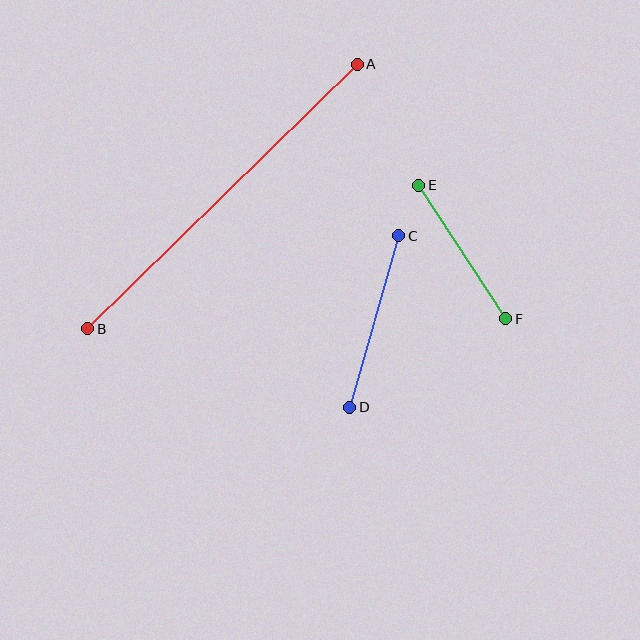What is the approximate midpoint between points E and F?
The midpoint is at approximately (462, 252) pixels.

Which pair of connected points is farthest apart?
Points A and B are farthest apart.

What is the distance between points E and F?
The distance is approximately 159 pixels.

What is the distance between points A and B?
The distance is approximately 378 pixels.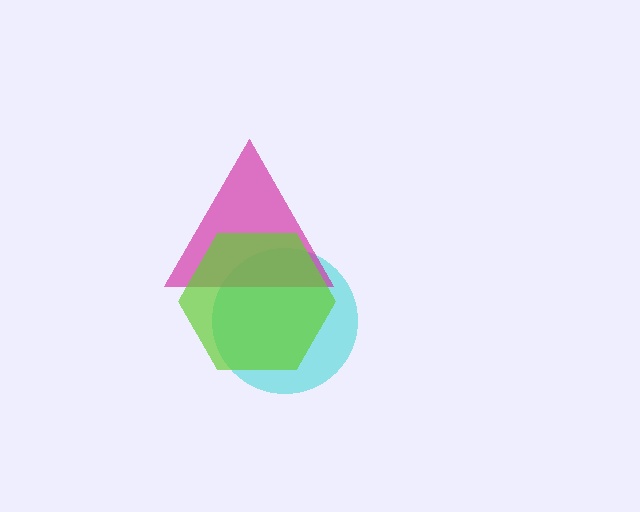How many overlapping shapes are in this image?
There are 3 overlapping shapes in the image.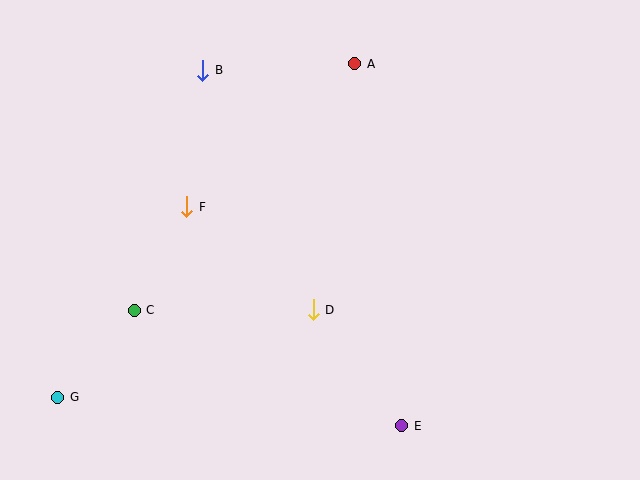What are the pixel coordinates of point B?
Point B is at (203, 70).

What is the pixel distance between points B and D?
The distance between B and D is 264 pixels.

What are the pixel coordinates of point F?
Point F is at (187, 207).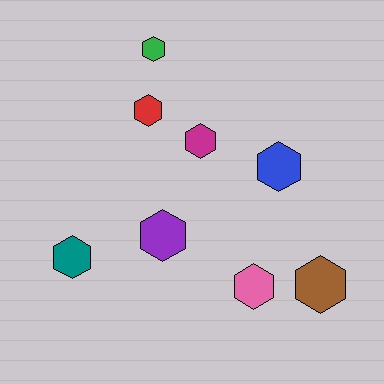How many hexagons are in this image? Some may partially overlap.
There are 8 hexagons.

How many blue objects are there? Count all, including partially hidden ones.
There is 1 blue object.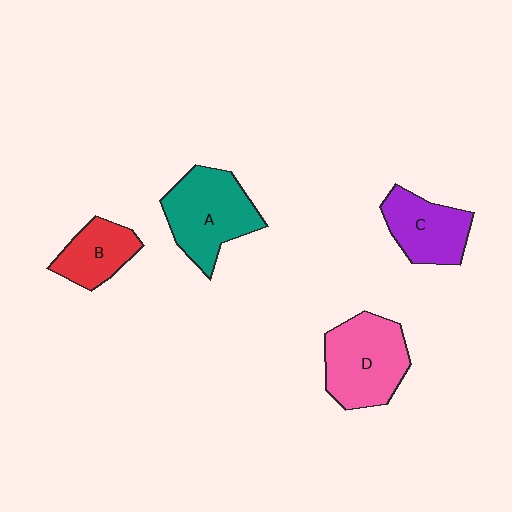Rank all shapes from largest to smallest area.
From largest to smallest: A (teal), D (pink), C (purple), B (red).